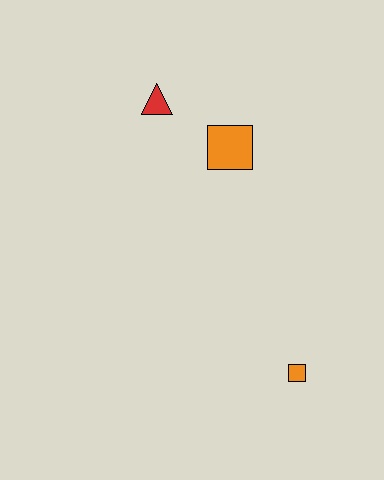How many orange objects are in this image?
There are 2 orange objects.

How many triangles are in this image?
There is 1 triangle.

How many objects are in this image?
There are 3 objects.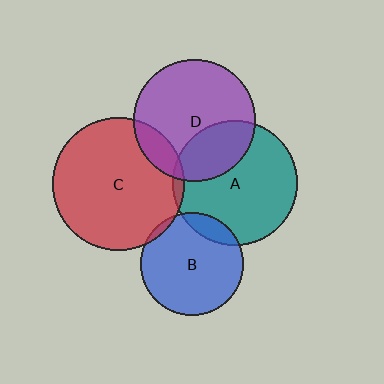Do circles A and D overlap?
Yes.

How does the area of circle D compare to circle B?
Approximately 1.4 times.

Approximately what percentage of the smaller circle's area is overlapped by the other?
Approximately 30%.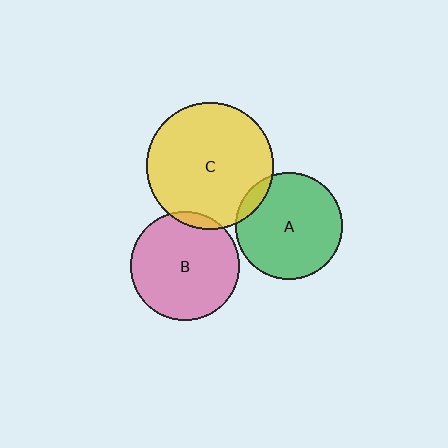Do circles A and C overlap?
Yes.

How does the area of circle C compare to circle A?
Approximately 1.4 times.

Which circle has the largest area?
Circle C (yellow).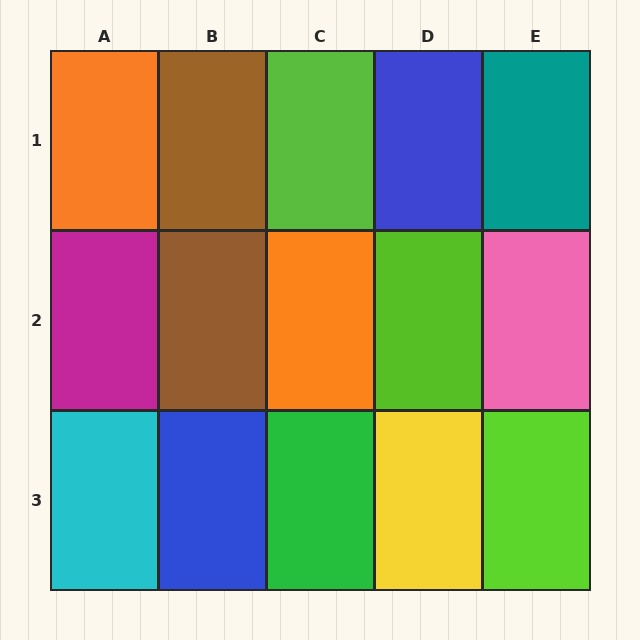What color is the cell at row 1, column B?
Brown.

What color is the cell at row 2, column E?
Pink.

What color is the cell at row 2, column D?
Lime.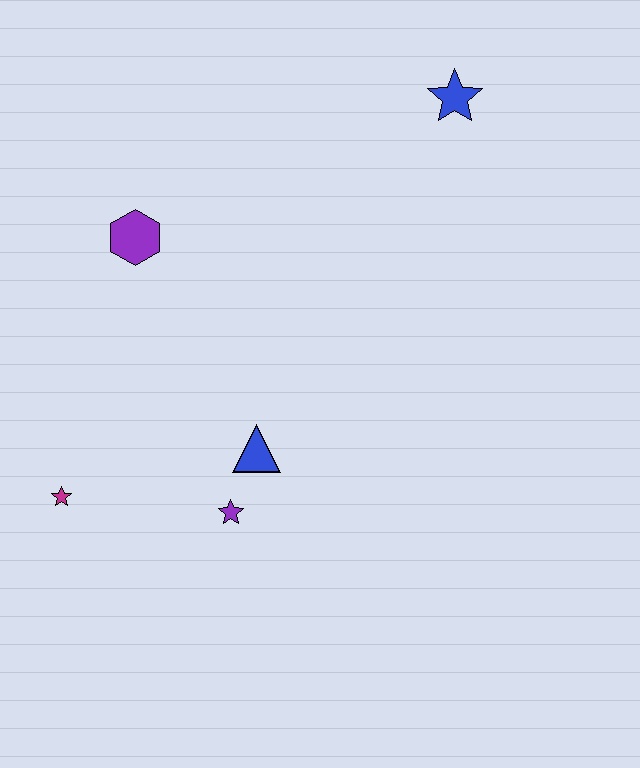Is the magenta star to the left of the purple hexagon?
Yes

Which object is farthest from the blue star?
The magenta star is farthest from the blue star.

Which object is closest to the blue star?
The purple hexagon is closest to the blue star.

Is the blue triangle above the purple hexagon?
No